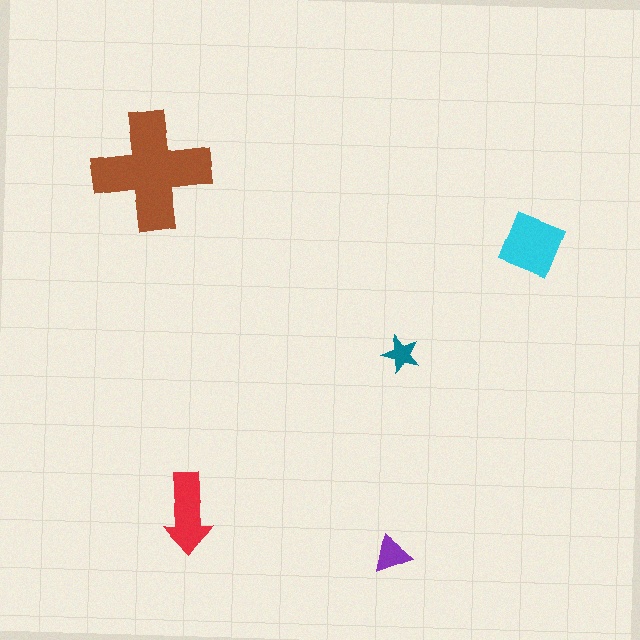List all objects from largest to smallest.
The brown cross, the cyan diamond, the red arrow, the purple triangle, the teal star.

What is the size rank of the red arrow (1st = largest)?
3rd.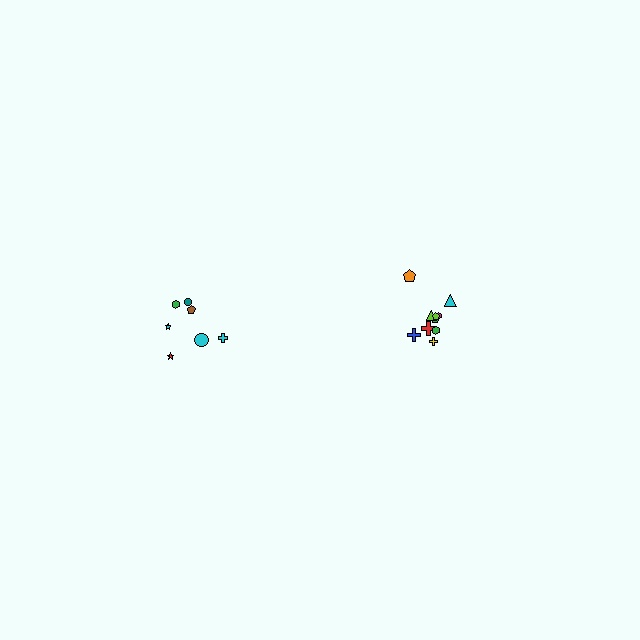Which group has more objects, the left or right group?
The right group.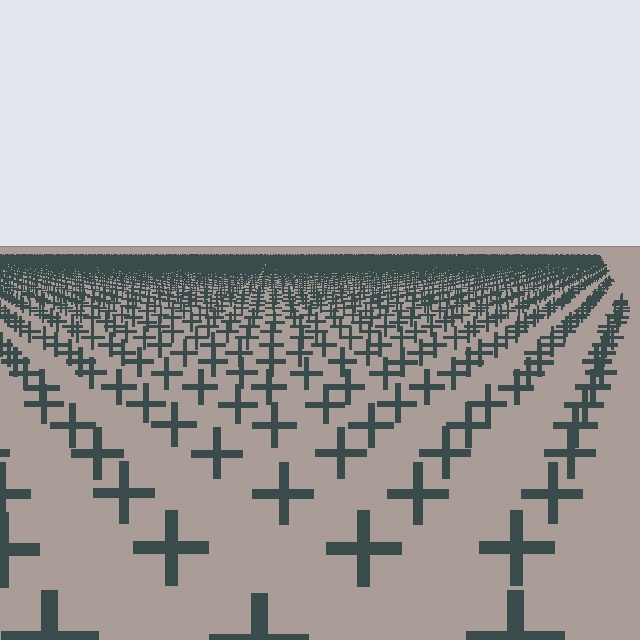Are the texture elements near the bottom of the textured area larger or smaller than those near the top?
Larger. Near the bottom, elements are closer to the viewer and appear at a bigger on-screen size.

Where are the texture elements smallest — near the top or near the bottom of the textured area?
Near the top.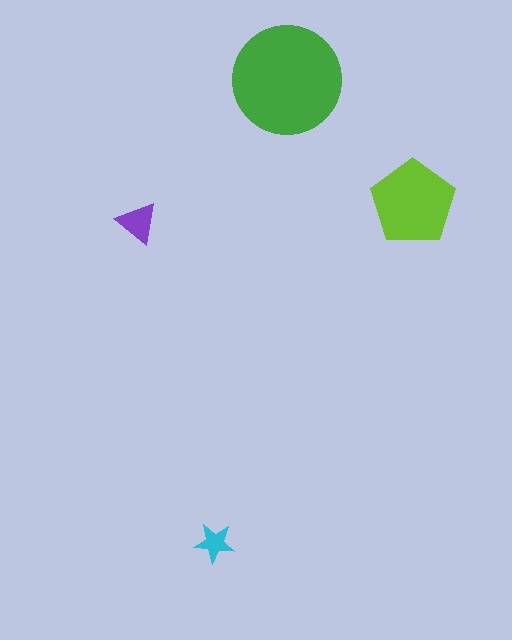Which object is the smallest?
The cyan star.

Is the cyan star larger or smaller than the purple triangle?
Smaller.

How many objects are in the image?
There are 4 objects in the image.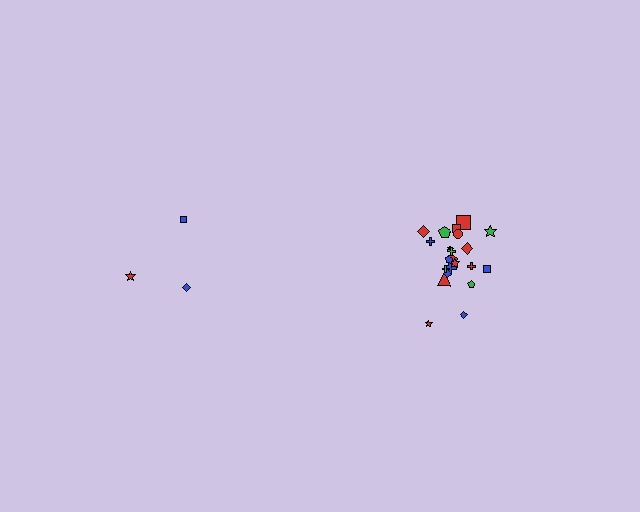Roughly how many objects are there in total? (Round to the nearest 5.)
Roughly 25 objects in total.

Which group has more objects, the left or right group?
The right group.